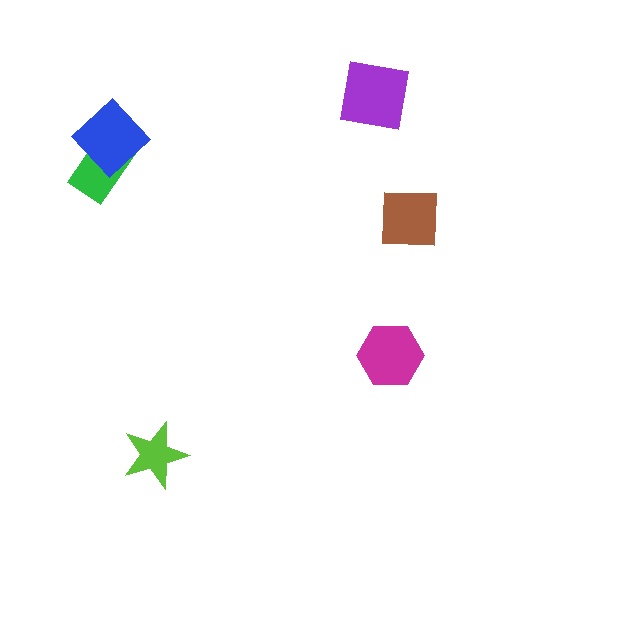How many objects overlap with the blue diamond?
1 object overlaps with the blue diamond.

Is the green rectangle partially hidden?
Yes, it is partially covered by another shape.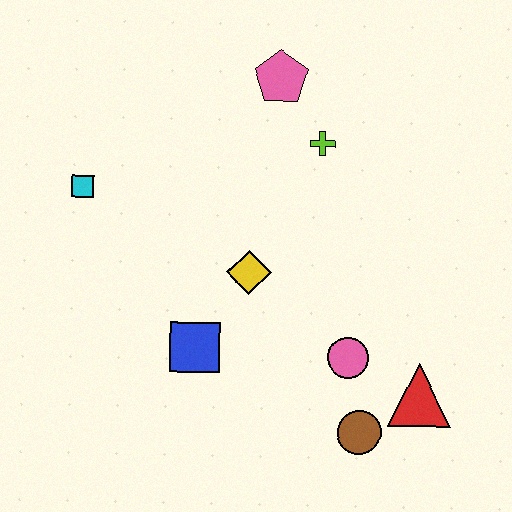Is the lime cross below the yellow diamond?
No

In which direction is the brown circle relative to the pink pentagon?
The brown circle is below the pink pentagon.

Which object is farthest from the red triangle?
The cyan square is farthest from the red triangle.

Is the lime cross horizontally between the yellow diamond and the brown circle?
Yes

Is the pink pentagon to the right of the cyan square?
Yes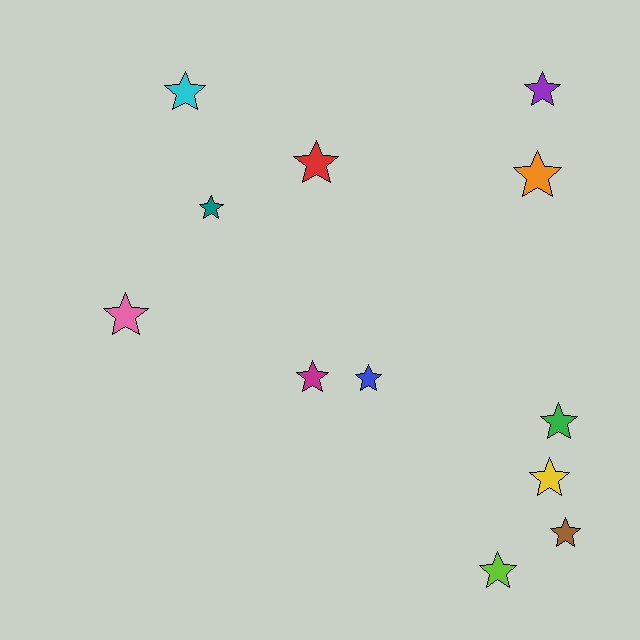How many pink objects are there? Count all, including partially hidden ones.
There is 1 pink object.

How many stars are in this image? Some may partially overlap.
There are 12 stars.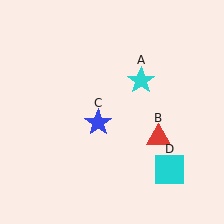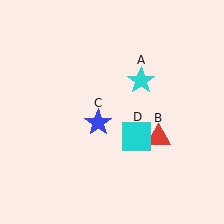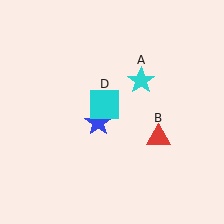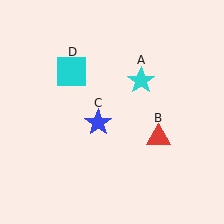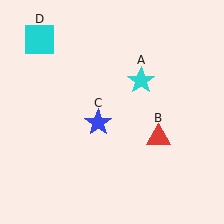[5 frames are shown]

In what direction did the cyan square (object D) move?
The cyan square (object D) moved up and to the left.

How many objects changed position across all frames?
1 object changed position: cyan square (object D).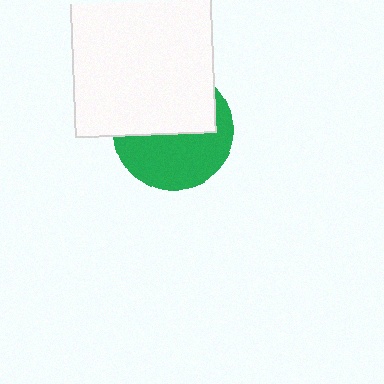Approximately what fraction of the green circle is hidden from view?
Roughly 50% of the green circle is hidden behind the white square.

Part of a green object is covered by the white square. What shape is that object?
It is a circle.